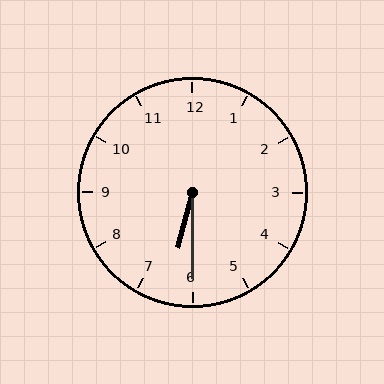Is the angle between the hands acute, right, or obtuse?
It is acute.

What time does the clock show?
6:30.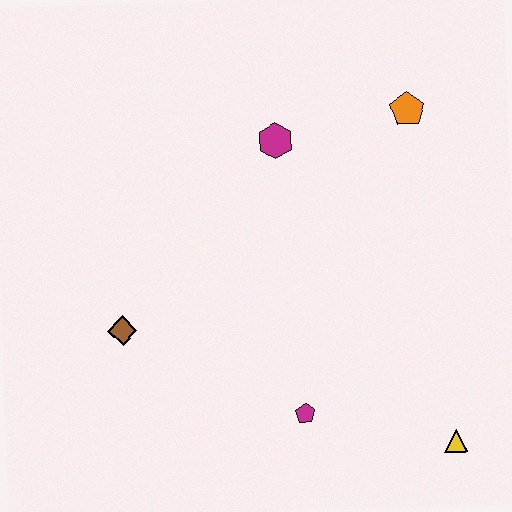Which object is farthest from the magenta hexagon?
The yellow triangle is farthest from the magenta hexagon.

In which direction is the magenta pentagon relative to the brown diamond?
The magenta pentagon is to the right of the brown diamond.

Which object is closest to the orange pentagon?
The magenta hexagon is closest to the orange pentagon.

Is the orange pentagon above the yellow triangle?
Yes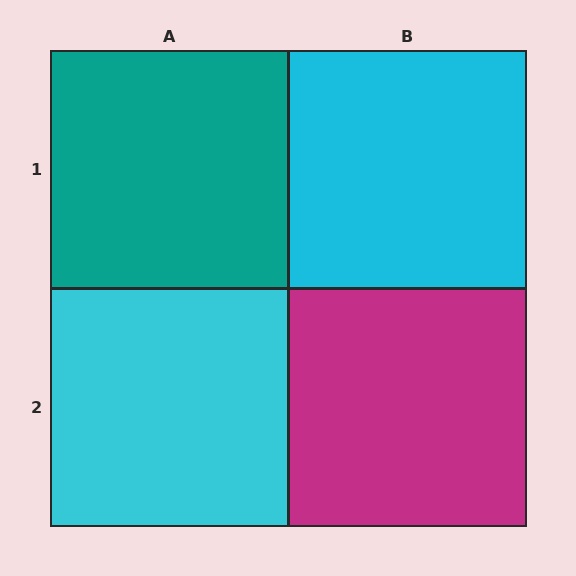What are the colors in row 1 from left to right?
Teal, cyan.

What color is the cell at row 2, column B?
Magenta.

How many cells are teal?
1 cell is teal.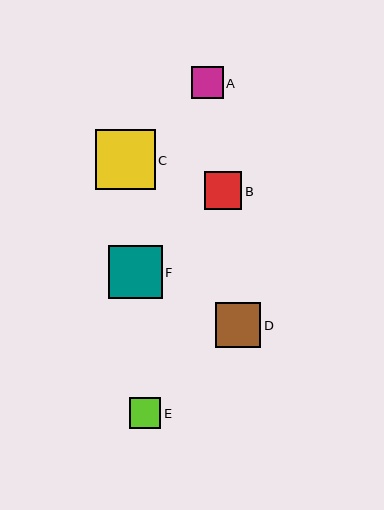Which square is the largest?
Square C is the largest with a size of approximately 60 pixels.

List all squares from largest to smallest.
From largest to smallest: C, F, D, B, A, E.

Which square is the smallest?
Square E is the smallest with a size of approximately 31 pixels.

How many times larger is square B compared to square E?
Square B is approximately 1.2 times the size of square E.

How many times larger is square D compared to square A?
Square D is approximately 1.4 times the size of square A.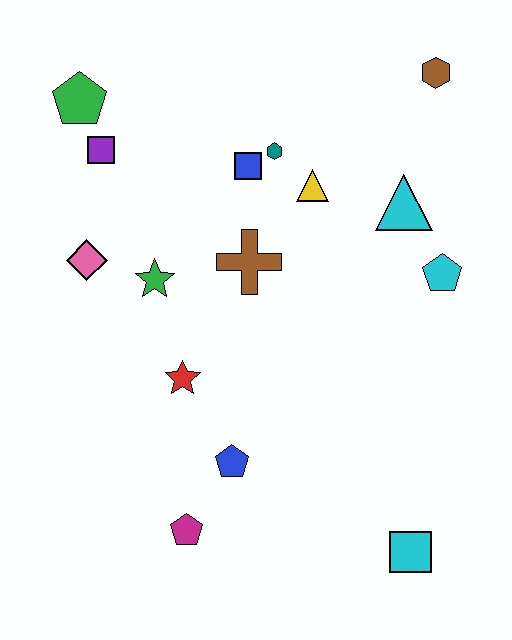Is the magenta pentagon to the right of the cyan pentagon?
No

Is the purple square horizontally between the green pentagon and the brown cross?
Yes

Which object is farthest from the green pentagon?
The cyan square is farthest from the green pentagon.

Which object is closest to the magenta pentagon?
The blue pentagon is closest to the magenta pentagon.